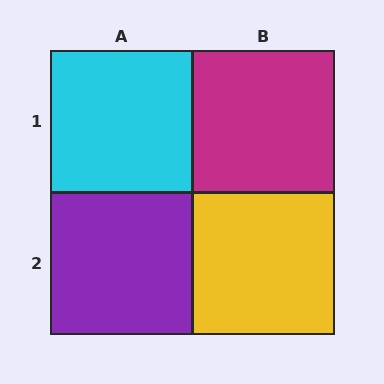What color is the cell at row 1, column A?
Cyan.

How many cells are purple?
1 cell is purple.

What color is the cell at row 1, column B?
Magenta.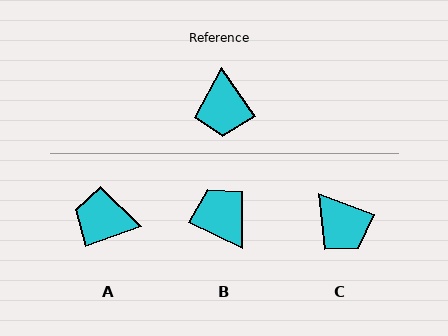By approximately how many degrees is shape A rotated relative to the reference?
Approximately 105 degrees clockwise.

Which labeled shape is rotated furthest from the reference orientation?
B, about 150 degrees away.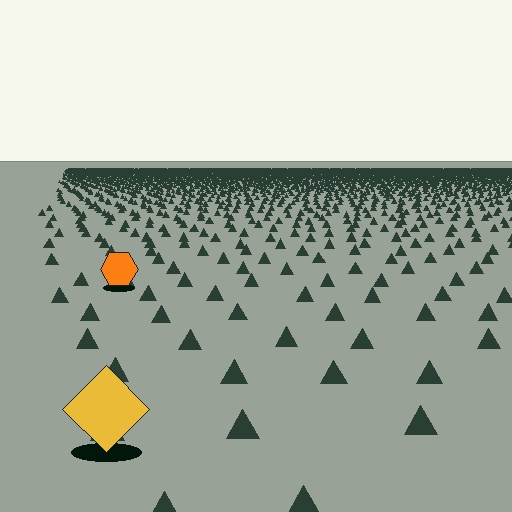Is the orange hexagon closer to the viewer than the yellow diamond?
No. The yellow diamond is closer — you can tell from the texture gradient: the ground texture is coarser near it.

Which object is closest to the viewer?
The yellow diamond is closest. The texture marks near it are larger and more spread out.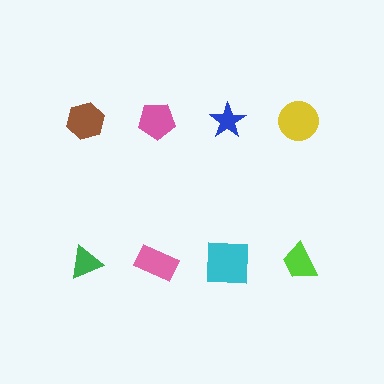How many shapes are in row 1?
4 shapes.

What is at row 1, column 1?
A brown hexagon.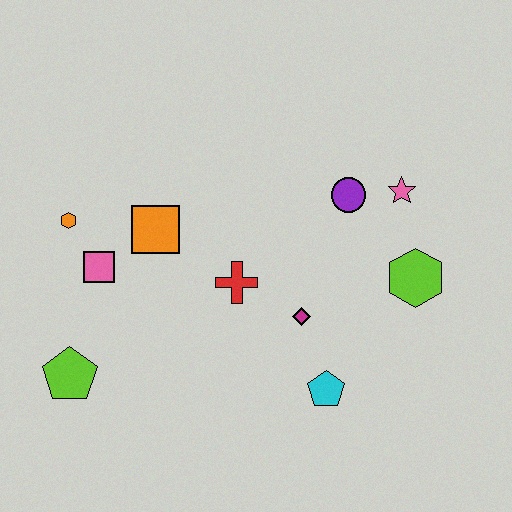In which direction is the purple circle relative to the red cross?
The purple circle is to the right of the red cross.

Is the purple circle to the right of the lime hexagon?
No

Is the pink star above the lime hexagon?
Yes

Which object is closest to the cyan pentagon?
The magenta diamond is closest to the cyan pentagon.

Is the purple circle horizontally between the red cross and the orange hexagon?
No